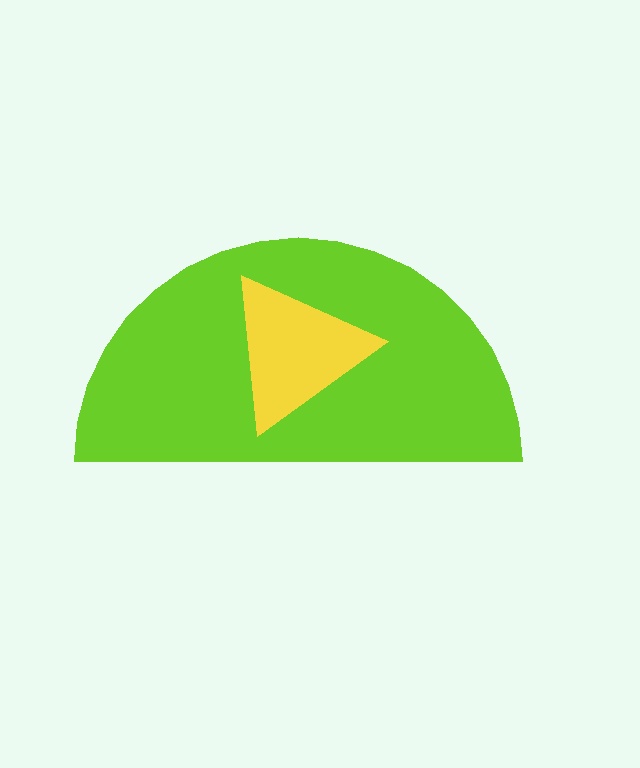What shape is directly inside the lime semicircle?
The yellow triangle.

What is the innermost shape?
The yellow triangle.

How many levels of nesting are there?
2.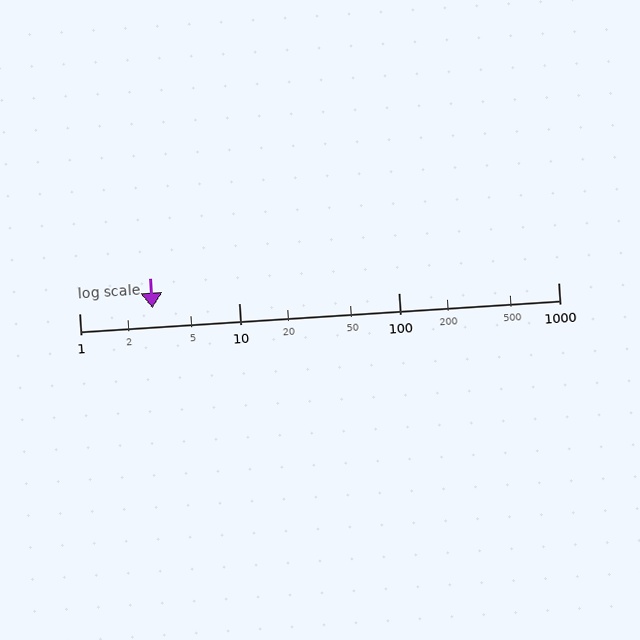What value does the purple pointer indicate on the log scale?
The pointer indicates approximately 2.9.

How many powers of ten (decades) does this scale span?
The scale spans 3 decades, from 1 to 1000.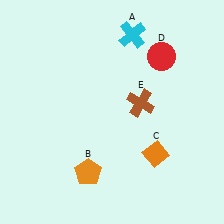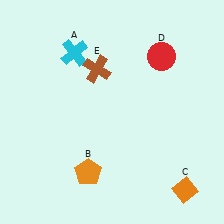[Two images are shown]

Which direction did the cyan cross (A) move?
The cyan cross (A) moved left.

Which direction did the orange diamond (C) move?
The orange diamond (C) moved down.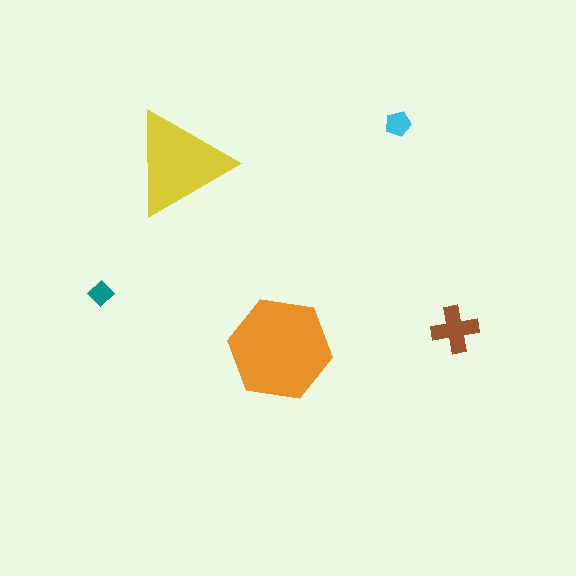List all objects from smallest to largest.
The teal diamond, the cyan pentagon, the brown cross, the yellow triangle, the orange hexagon.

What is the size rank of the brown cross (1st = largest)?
3rd.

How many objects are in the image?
There are 5 objects in the image.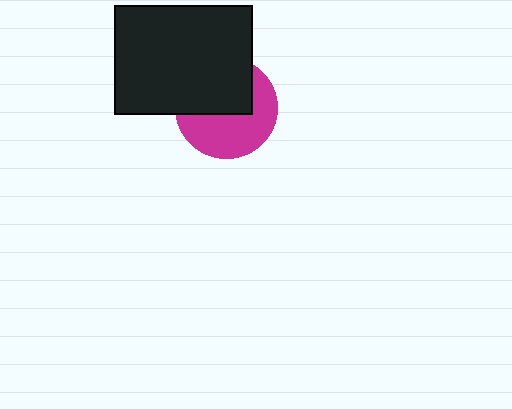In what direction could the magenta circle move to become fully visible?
The magenta circle could move down. That would shift it out from behind the black rectangle entirely.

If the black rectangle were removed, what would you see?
You would see the complete magenta circle.